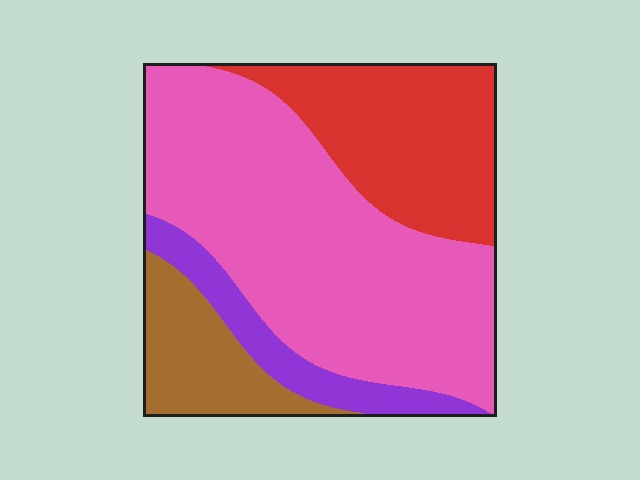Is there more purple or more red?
Red.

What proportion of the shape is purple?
Purple covers 10% of the shape.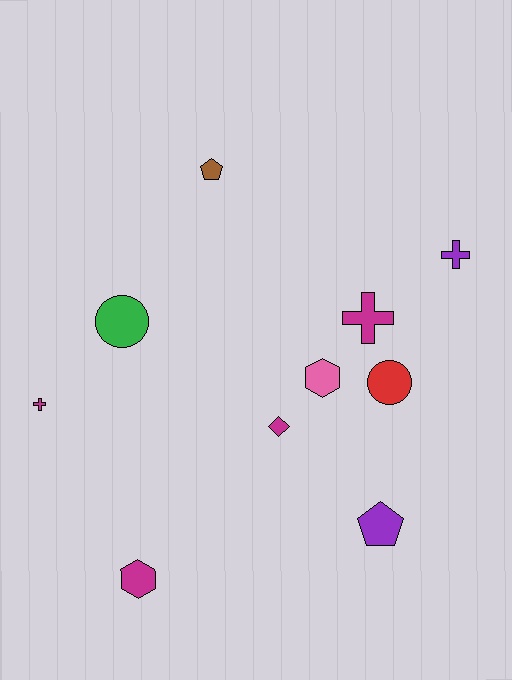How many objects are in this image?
There are 10 objects.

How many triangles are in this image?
There are no triangles.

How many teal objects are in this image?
There are no teal objects.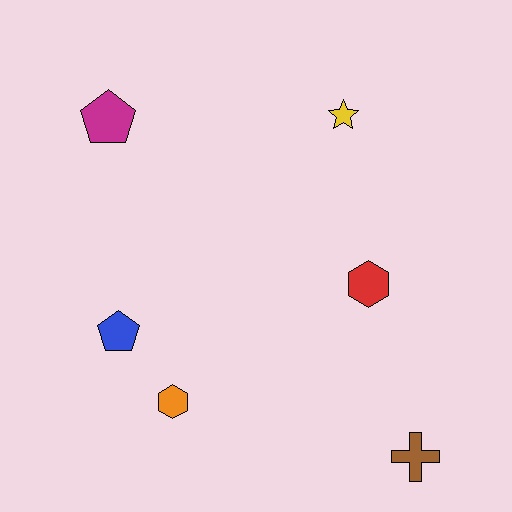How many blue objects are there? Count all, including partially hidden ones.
There is 1 blue object.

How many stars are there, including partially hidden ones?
There is 1 star.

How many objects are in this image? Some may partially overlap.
There are 6 objects.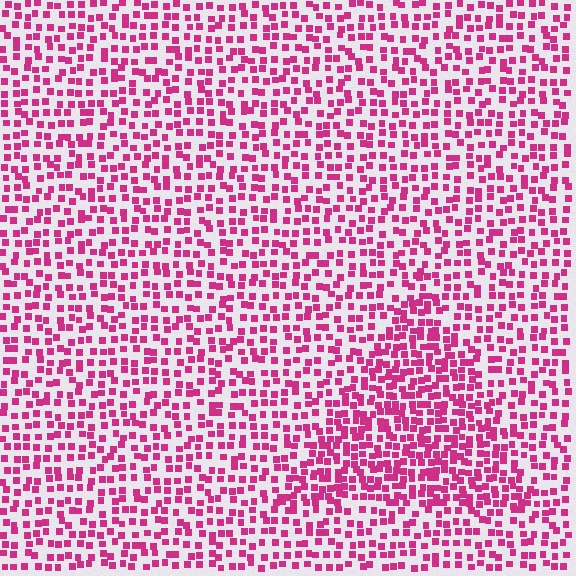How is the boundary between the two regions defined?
The boundary is defined by a change in element density (approximately 1.7x ratio). All elements are the same color, size, and shape.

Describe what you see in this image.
The image contains small magenta elements arranged at two different densities. A triangle-shaped region is visible where the elements are more densely packed than the surrounding area.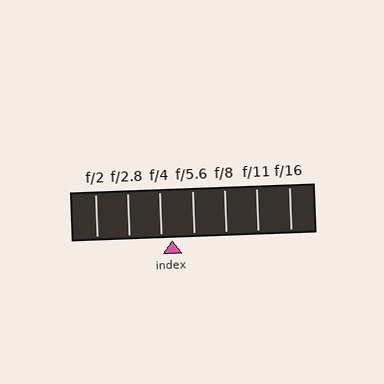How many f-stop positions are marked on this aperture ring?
There are 7 f-stop positions marked.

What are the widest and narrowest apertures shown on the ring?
The widest aperture shown is f/2 and the narrowest is f/16.